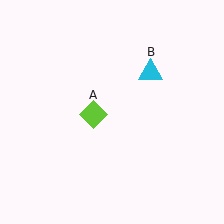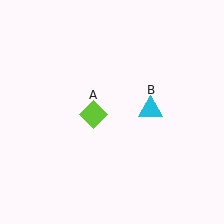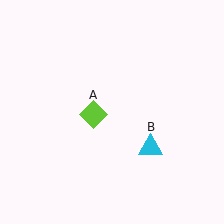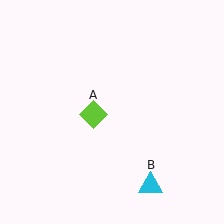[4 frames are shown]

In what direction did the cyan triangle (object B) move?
The cyan triangle (object B) moved down.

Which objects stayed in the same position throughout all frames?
Lime diamond (object A) remained stationary.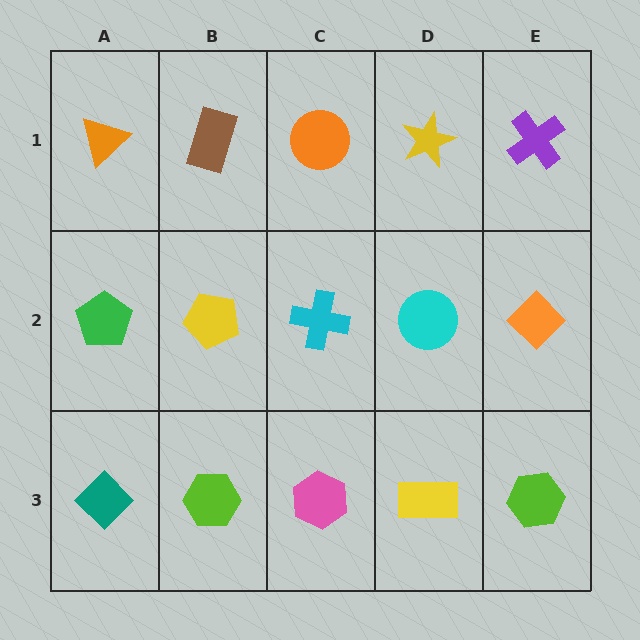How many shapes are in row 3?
5 shapes.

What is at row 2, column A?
A green pentagon.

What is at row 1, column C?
An orange circle.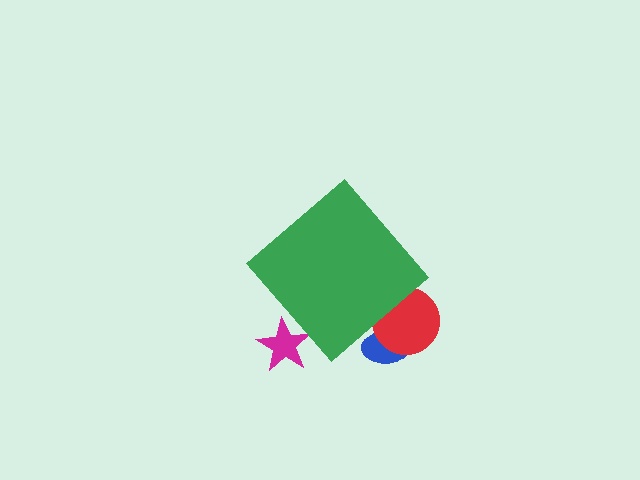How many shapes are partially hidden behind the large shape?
3 shapes are partially hidden.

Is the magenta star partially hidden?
Yes, the magenta star is partially hidden behind the green diamond.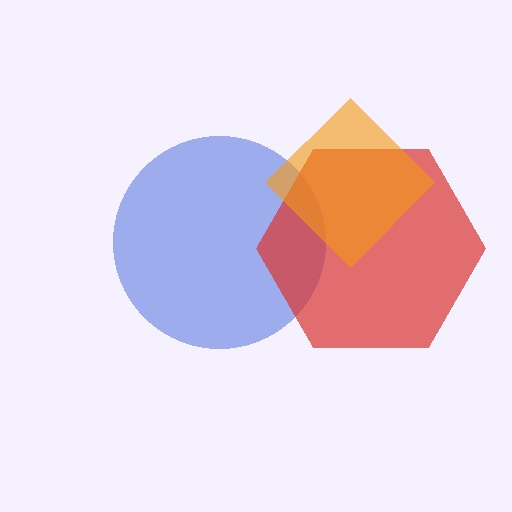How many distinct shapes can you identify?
There are 3 distinct shapes: a blue circle, a red hexagon, an orange diamond.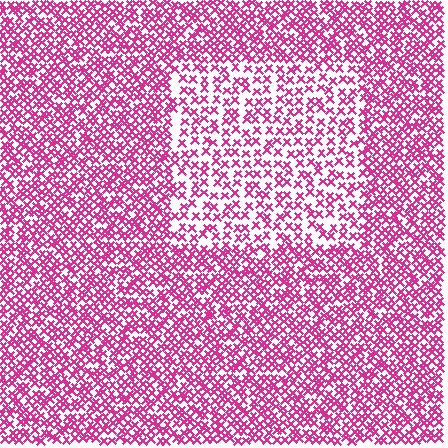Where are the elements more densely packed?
The elements are more densely packed outside the rectangle boundary.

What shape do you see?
I see a rectangle.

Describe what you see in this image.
The image contains small magenta elements arranged at two different densities. A rectangle-shaped region is visible where the elements are less densely packed than the surrounding area.